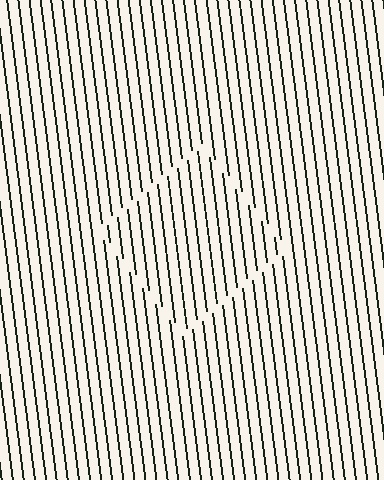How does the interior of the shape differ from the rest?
The interior of the shape contains the same grating, shifted by half a period — the contour is defined by the phase discontinuity where line-ends from the inner and outer gratings abut.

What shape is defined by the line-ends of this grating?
An illusory square. The interior of the shape contains the same grating, shifted by half a period — the contour is defined by the phase discontinuity where line-ends from the inner and outer gratings abut.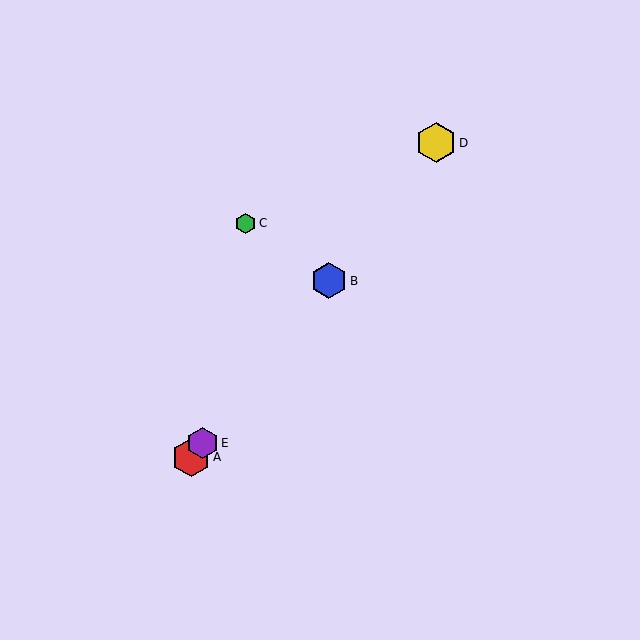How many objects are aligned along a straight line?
4 objects (A, B, D, E) are aligned along a straight line.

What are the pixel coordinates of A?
Object A is at (191, 457).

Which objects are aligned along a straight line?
Objects A, B, D, E are aligned along a straight line.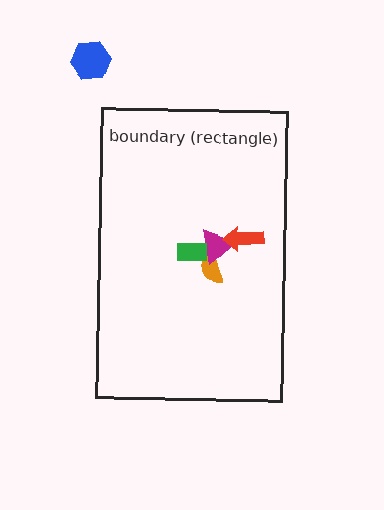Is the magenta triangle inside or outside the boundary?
Inside.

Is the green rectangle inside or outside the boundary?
Inside.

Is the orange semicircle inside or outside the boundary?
Inside.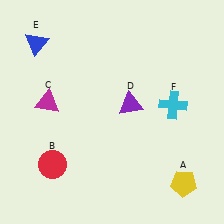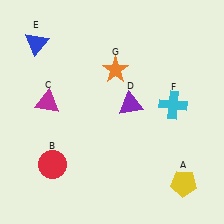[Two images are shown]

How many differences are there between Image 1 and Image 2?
There is 1 difference between the two images.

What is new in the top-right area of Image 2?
An orange star (G) was added in the top-right area of Image 2.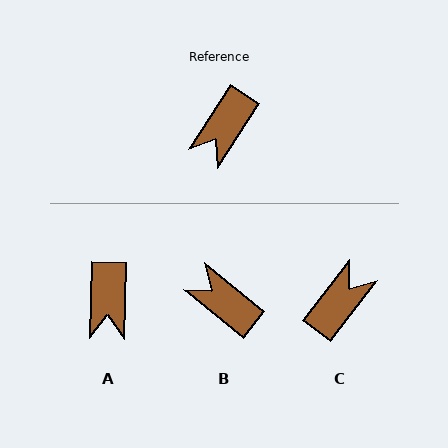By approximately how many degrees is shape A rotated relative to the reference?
Approximately 32 degrees counter-clockwise.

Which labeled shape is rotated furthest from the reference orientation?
C, about 175 degrees away.